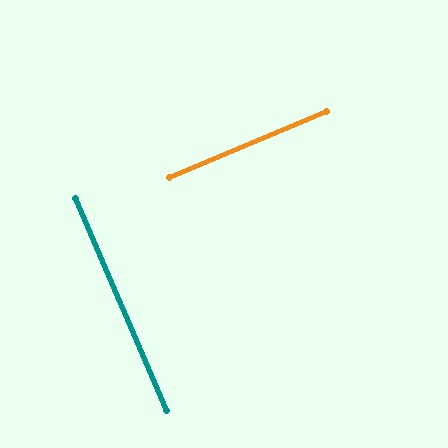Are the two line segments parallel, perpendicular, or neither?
Perpendicular — they meet at approximately 89°.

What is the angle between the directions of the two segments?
Approximately 89 degrees.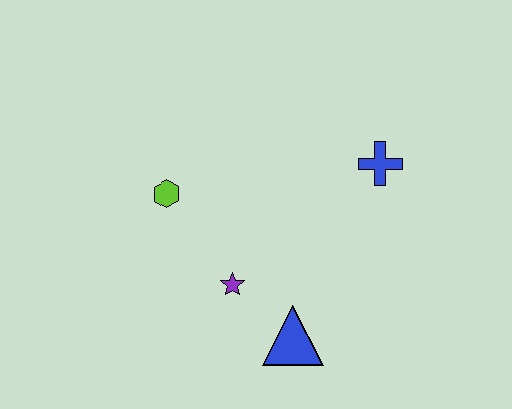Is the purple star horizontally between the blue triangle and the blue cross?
No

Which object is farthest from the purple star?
The blue cross is farthest from the purple star.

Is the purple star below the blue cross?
Yes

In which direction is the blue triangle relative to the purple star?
The blue triangle is to the right of the purple star.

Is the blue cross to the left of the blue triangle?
No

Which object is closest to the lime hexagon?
The purple star is closest to the lime hexagon.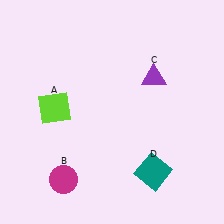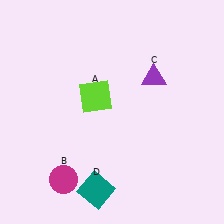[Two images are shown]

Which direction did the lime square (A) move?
The lime square (A) moved right.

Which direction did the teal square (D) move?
The teal square (D) moved left.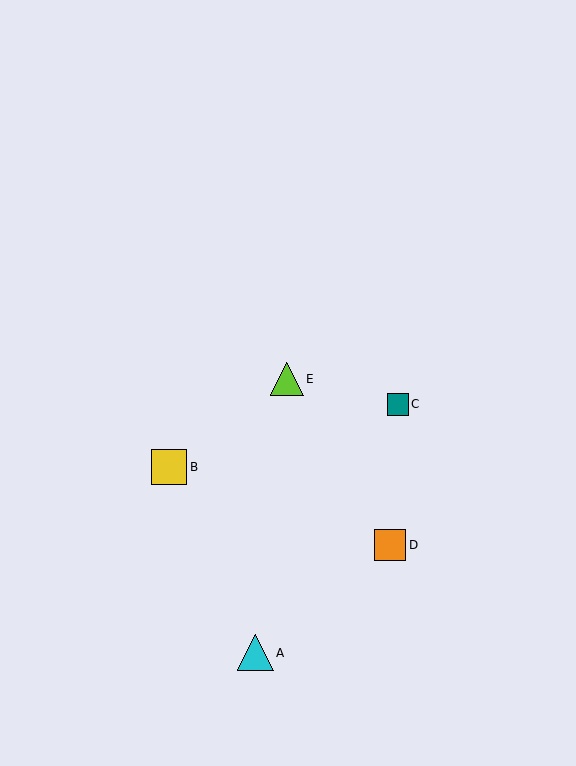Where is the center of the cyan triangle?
The center of the cyan triangle is at (255, 653).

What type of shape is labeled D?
Shape D is an orange square.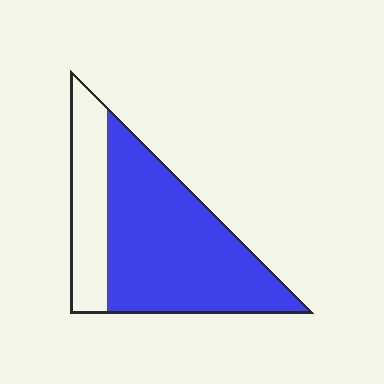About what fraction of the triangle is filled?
About three quarters (3/4).